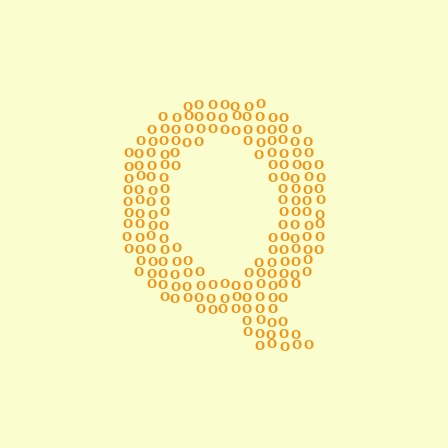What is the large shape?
The large shape is the letter Q.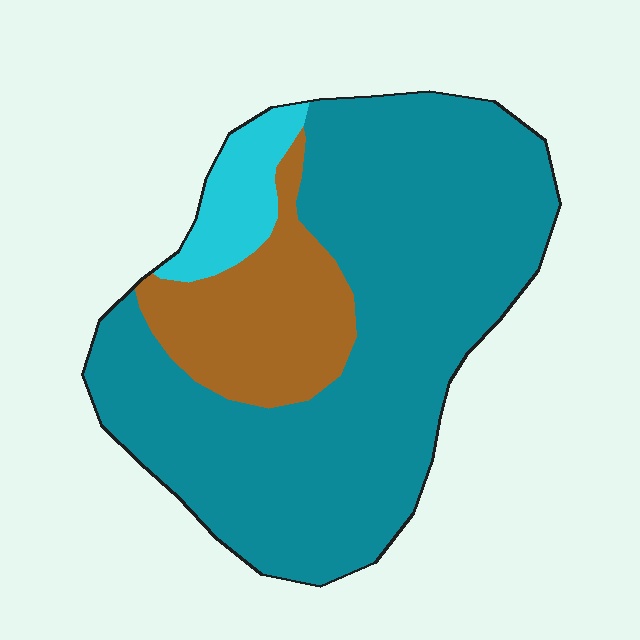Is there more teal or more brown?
Teal.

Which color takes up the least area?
Cyan, at roughly 10%.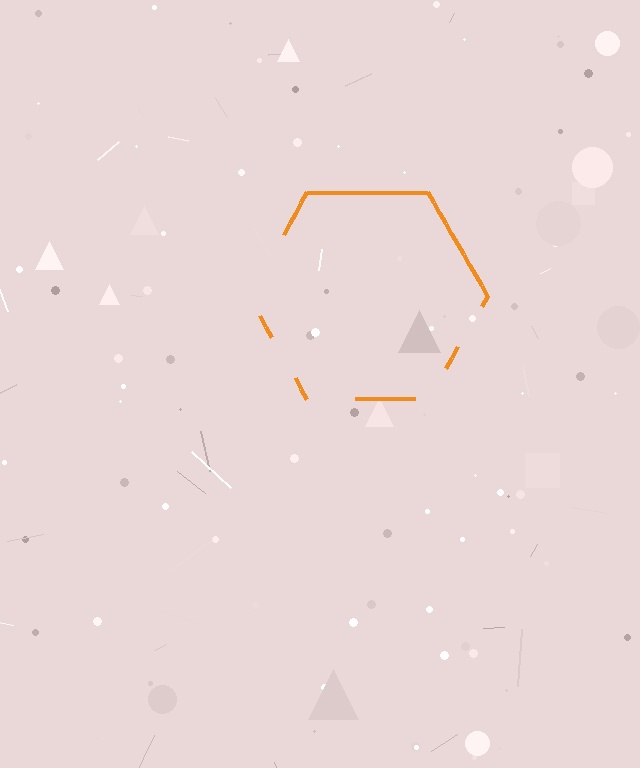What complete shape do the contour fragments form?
The contour fragments form a hexagon.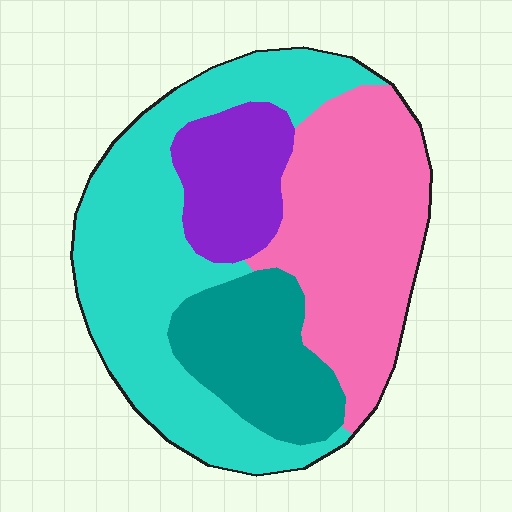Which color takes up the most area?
Cyan, at roughly 40%.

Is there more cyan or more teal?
Cyan.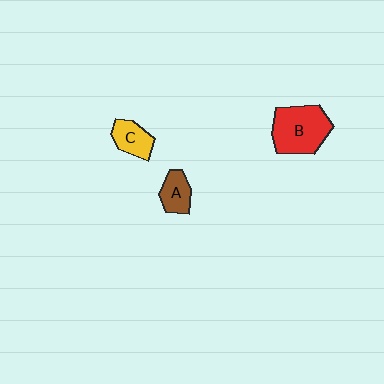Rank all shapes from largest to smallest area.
From largest to smallest: B (red), C (yellow), A (brown).